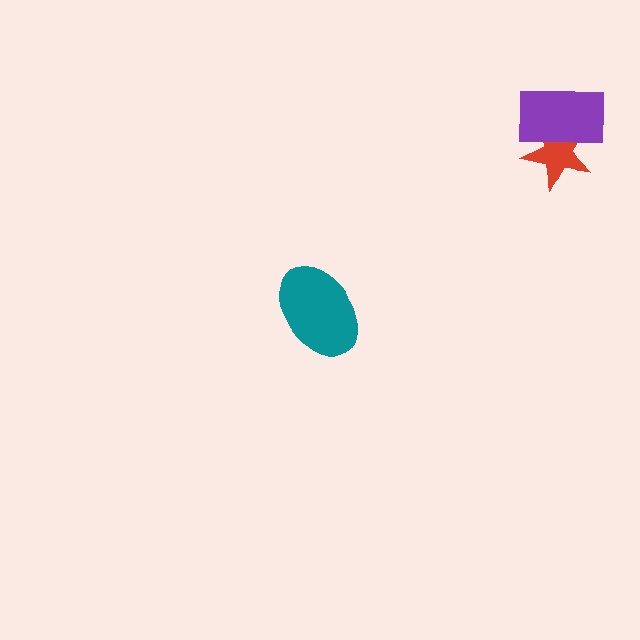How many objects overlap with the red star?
1 object overlaps with the red star.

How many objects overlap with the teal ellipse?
0 objects overlap with the teal ellipse.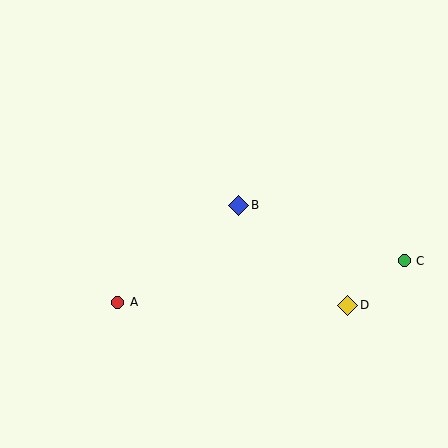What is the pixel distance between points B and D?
The distance between B and D is 147 pixels.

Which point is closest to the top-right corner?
Point C is closest to the top-right corner.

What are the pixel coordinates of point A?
Point A is at (118, 302).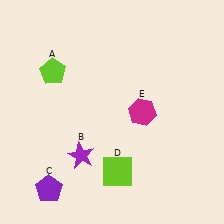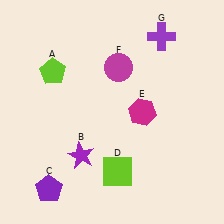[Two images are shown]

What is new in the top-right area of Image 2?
A purple cross (G) was added in the top-right area of Image 2.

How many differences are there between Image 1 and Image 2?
There are 2 differences between the two images.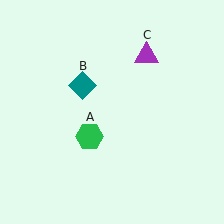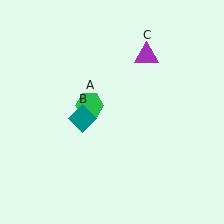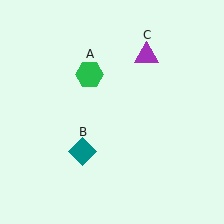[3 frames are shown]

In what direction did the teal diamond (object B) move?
The teal diamond (object B) moved down.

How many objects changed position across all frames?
2 objects changed position: green hexagon (object A), teal diamond (object B).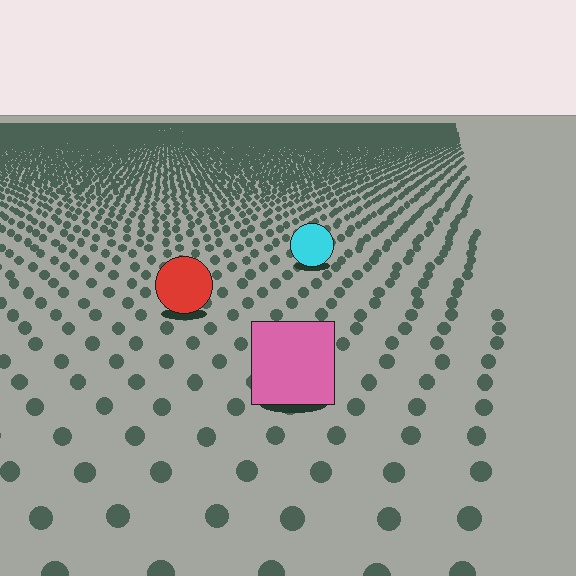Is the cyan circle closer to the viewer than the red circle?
No. The red circle is closer — you can tell from the texture gradient: the ground texture is coarser near it.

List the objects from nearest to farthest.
From nearest to farthest: the pink square, the red circle, the cyan circle.